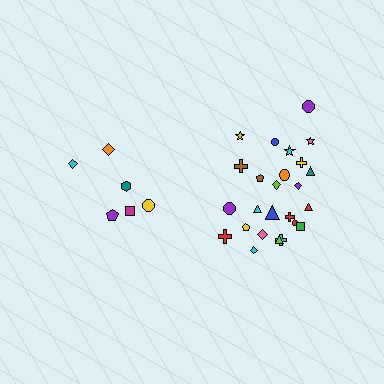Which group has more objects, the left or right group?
The right group.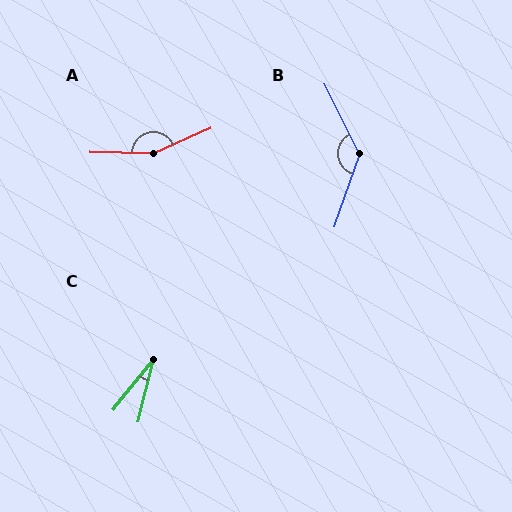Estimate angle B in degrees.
Approximately 134 degrees.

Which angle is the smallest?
C, at approximately 24 degrees.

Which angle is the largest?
A, at approximately 154 degrees.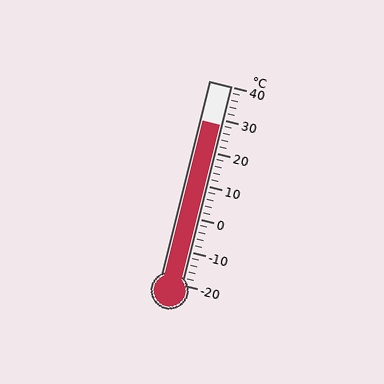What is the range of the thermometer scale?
The thermometer scale ranges from -20°C to 40°C.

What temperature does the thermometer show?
The thermometer shows approximately 28°C.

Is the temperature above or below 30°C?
The temperature is below 30°C.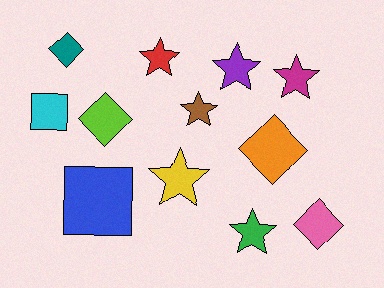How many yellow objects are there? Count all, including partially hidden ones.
There is 1 yellow object.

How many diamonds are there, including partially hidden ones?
There are 4 diamonds.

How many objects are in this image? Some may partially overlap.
There are 12 objects.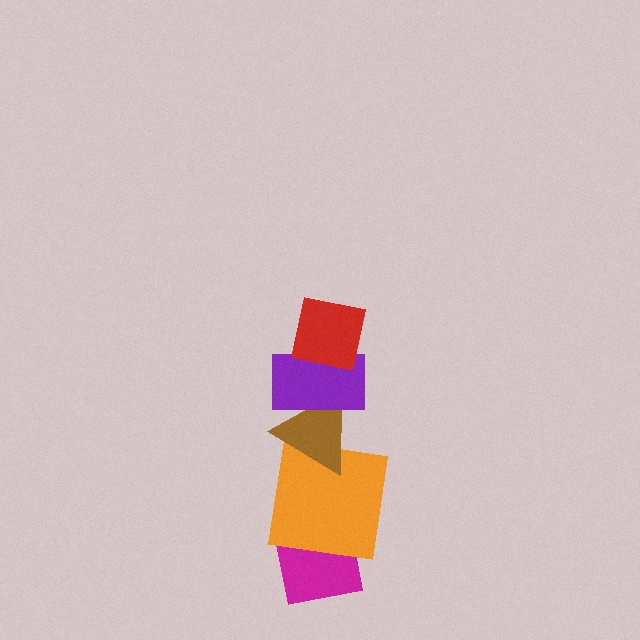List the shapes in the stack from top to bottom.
From top to bottom: the red square, the purple rectangle, the brown triangle, the orange square, the magenta square.